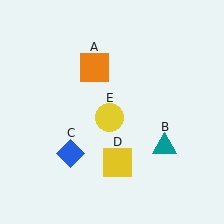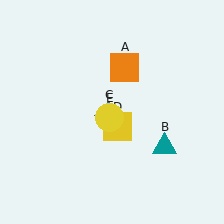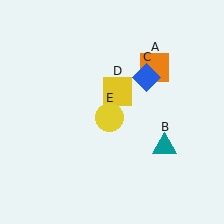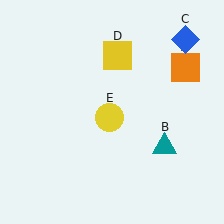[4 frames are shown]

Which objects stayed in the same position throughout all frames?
Teal triangle (object B) and yellow circle (object E) remained stationary.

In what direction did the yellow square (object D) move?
The yellow square (object D) moved up.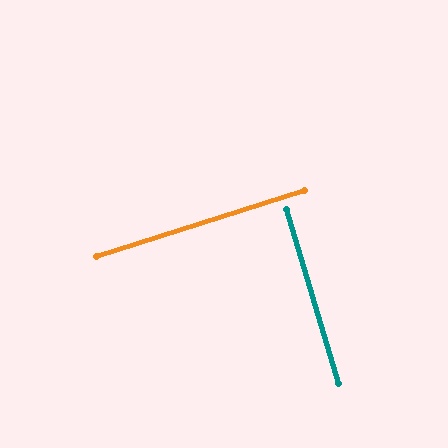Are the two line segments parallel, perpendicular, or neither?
Perpendicular — they meet at approximately 89°.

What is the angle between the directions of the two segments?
Approximately 89 degrees.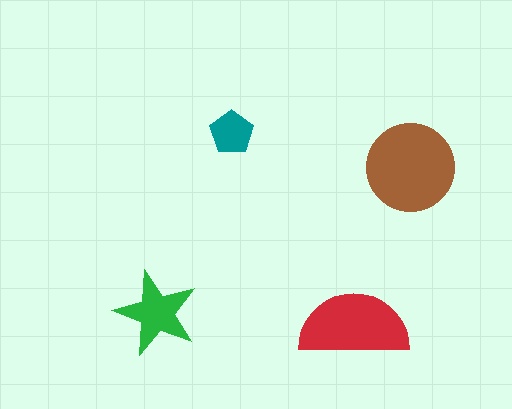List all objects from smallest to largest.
The teal pentagon, the green star, the red semicircle, the brown circle.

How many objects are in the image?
There are 4 objects in the image.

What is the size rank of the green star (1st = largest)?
3rd.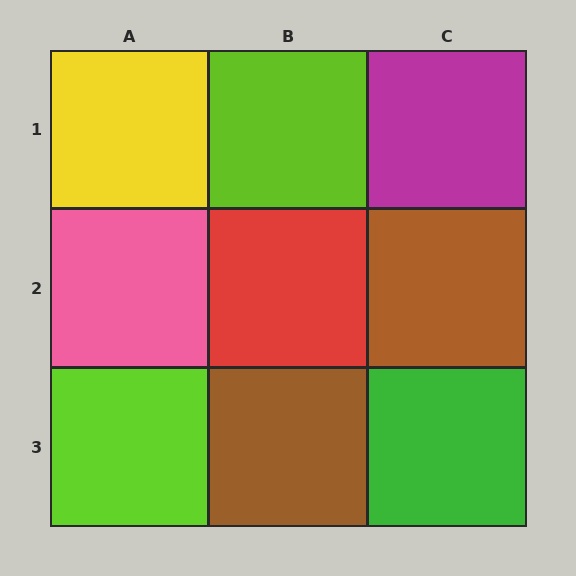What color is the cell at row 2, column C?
Brown.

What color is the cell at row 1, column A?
Yellow.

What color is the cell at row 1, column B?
Lime.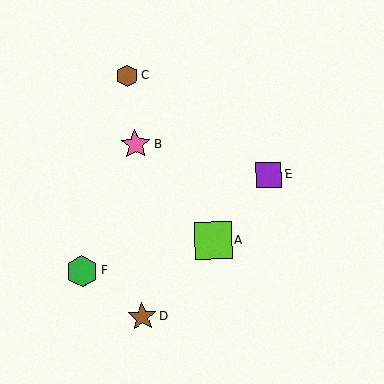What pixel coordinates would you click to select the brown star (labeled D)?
Click at (142, 317) to select the brown star D.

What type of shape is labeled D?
Shape D is a brown star.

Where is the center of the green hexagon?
The center of the green hexagon is at (82, 271).